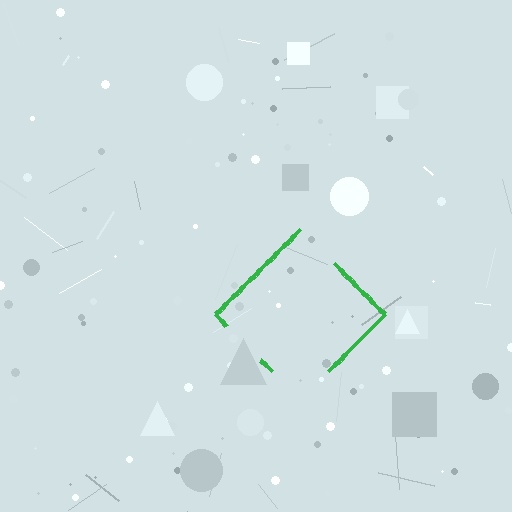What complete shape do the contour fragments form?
The contour fragments form a diamond.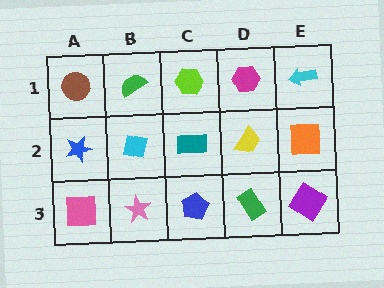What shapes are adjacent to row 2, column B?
A green semicircle (row 1, column B), a pink star (row 3, column B), a blue star (row 2, column A), a teal rectangle (row 2, column C).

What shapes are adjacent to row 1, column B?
A cyan square (row 2, column B), a brown circle (row 1, column A), a lime hexagon (row 1, column C).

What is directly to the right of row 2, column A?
A cyan square.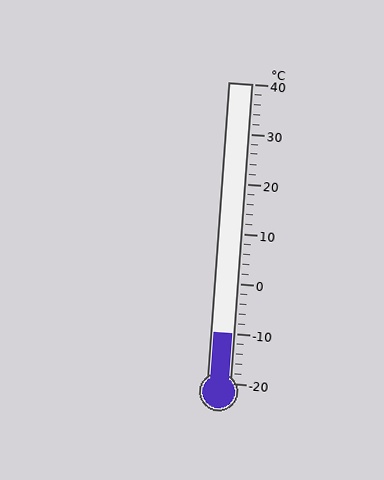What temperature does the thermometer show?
The thermometer shows approximately -10°C.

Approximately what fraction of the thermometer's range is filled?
The thermometer is filled to approximately 15% of its range.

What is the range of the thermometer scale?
The thermometer scale ranges from -20°C to 40°C.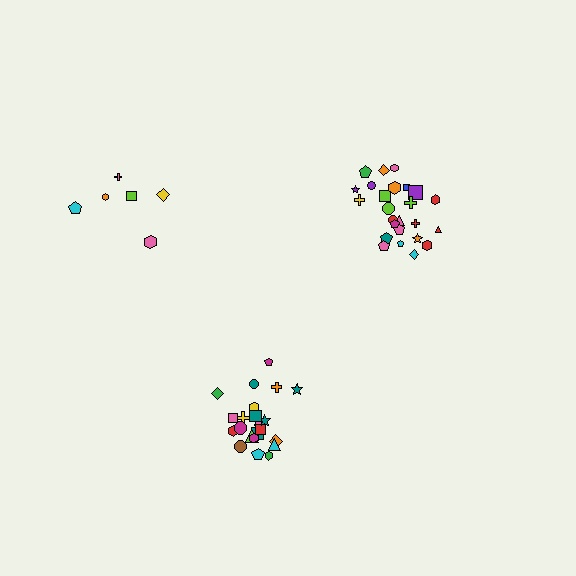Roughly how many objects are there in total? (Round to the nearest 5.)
Roughly 55 objects in total.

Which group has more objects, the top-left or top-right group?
The top-right group.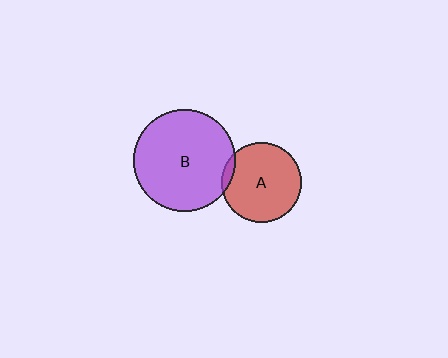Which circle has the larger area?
Circle B (purple).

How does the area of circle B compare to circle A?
Approximately 1.6 times.